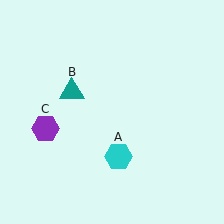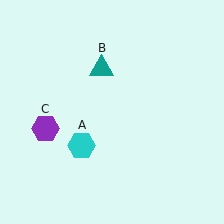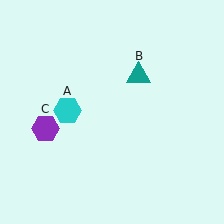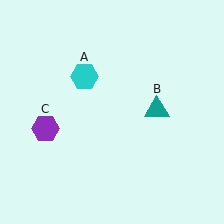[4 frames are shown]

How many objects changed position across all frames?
2 objects changed position: cyan hexagon (object A), teal triangle (object B).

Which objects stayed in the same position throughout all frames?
Purple hexagon (object C) remained stationary.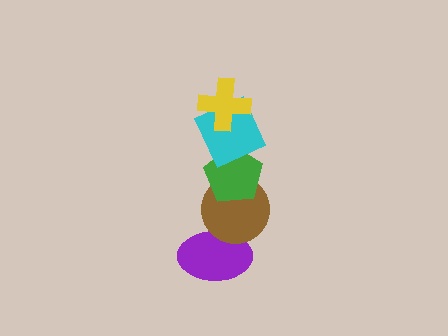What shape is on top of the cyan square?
The yellow cross is on top of the cyan square.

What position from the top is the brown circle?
The brown circle is 4th from the top.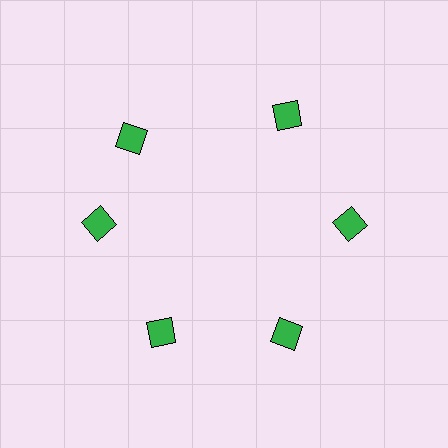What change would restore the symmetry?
The symmetry would be restored by rotating it back into even spacing with its neighbors so that all 6 diamonds sit at equal angles and equal distance from the center.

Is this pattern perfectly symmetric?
No. The 6 green diamonds are arranged in a ring, but one element near the 11 o'clock position is rotated out of alignment along the ring, breaking the 6-fold rotational symmetry.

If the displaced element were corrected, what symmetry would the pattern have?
It would have 6-fold rotational symmetry — the pattern would map onto itself every 60 degrees.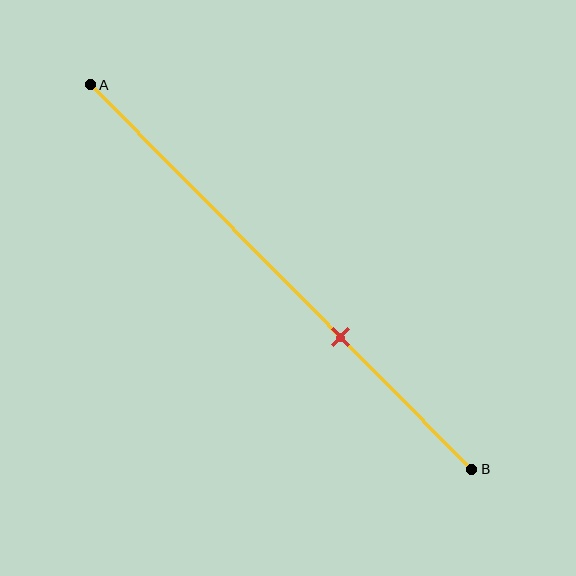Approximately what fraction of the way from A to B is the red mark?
The red mark is approximately 65% of the way from A to B.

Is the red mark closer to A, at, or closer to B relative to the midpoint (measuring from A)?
The red mark is closer to point B than the midpoint of segment AB.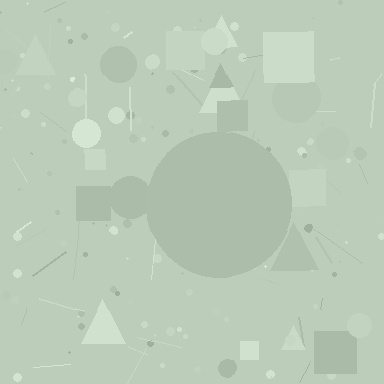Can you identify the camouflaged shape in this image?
The camouflaged shape is a circle.